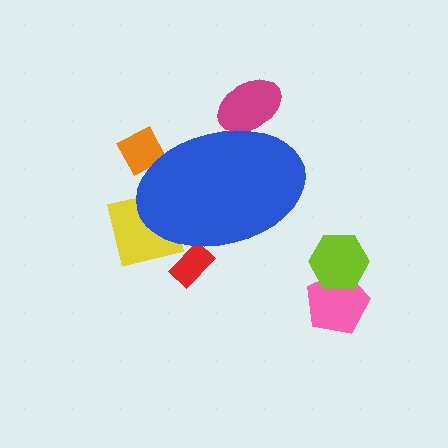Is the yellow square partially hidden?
Yes, the yellow square is partially hidden behind the blue ellipse.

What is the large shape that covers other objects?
A blue ellipse.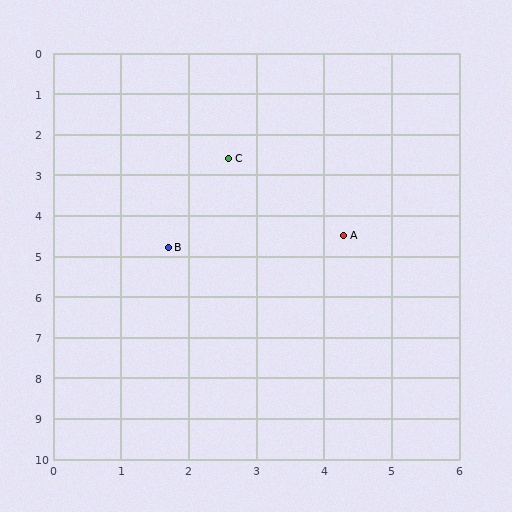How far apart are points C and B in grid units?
Points C and B are about 2.4 grid units apart.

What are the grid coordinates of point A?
Point A is at approximately (4.3, 4.5).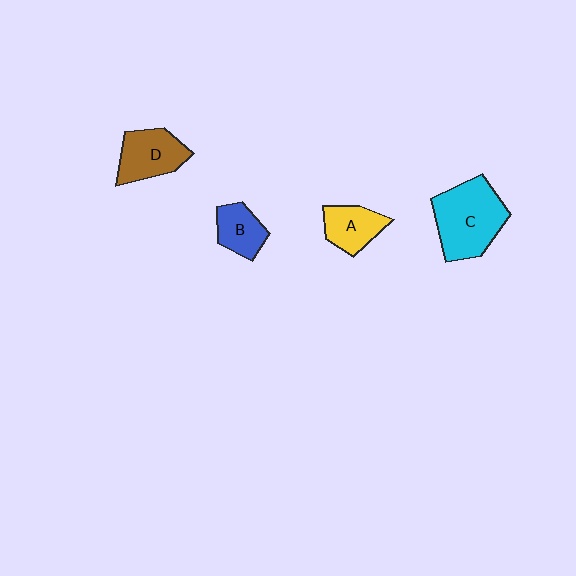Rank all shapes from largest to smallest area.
From largest to smallest: C (cyan), D (brown), A (yellow), B (blue).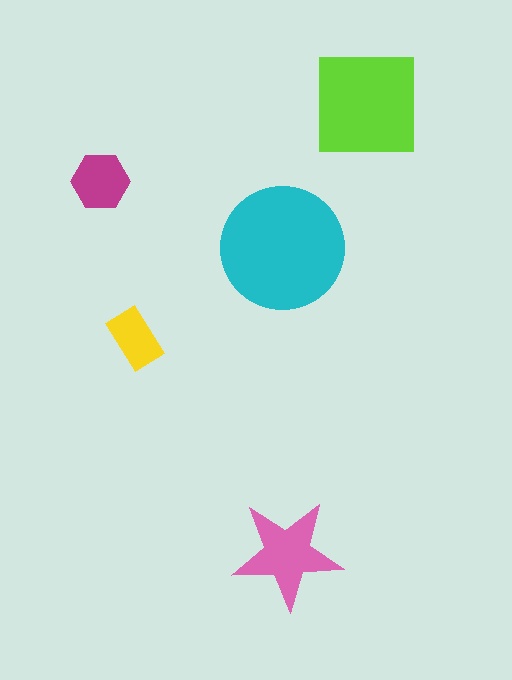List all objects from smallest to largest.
The yellow rectangle, the magenta hexagon, the pink star, the lime square, the cyan circle.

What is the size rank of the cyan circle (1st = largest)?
1st.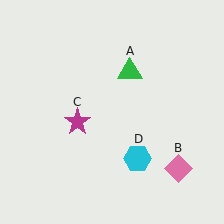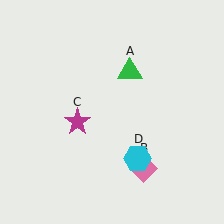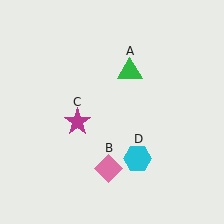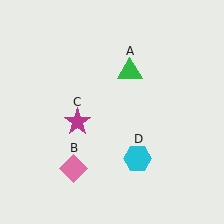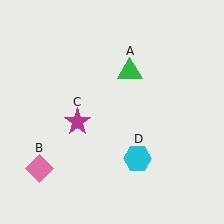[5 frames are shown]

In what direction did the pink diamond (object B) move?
The pink diamond (object B) moved left.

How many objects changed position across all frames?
1 object changed position: pink diamond (object B).